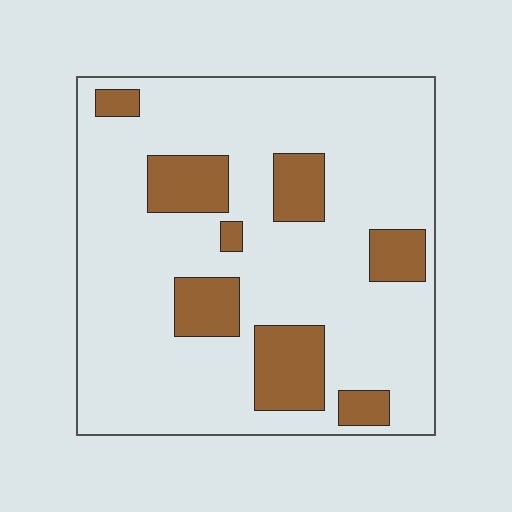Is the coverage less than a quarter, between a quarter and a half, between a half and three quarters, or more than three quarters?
Less than a quarter.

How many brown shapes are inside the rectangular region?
8.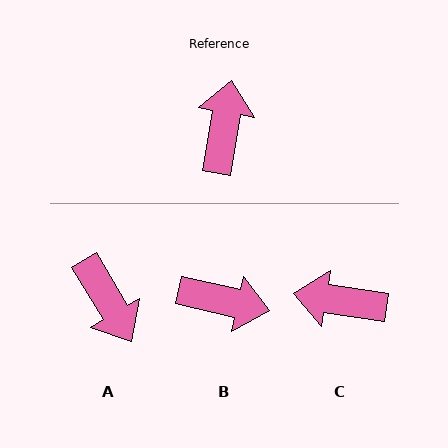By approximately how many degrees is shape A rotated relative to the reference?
Approximately 140 degrees clockwise.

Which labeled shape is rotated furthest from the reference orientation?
A, about 140 degrees away.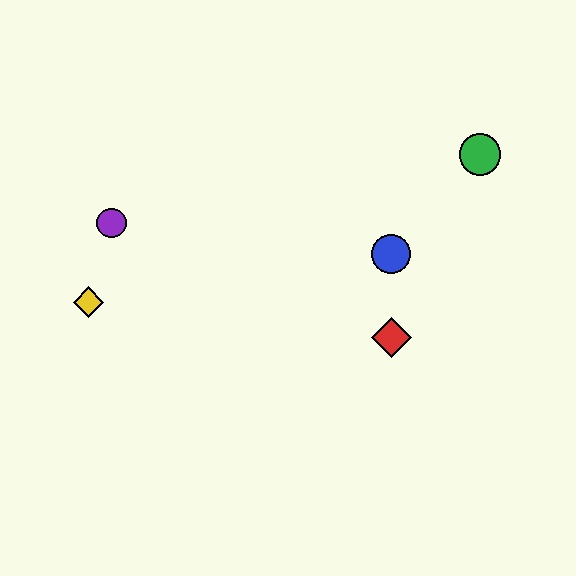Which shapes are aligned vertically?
The red diamond, the blue circle are aligned vertically.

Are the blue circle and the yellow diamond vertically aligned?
No, the blue circle is at x≈391 and the yellow diamond is at x≈89.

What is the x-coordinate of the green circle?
The green circle is at x≈480.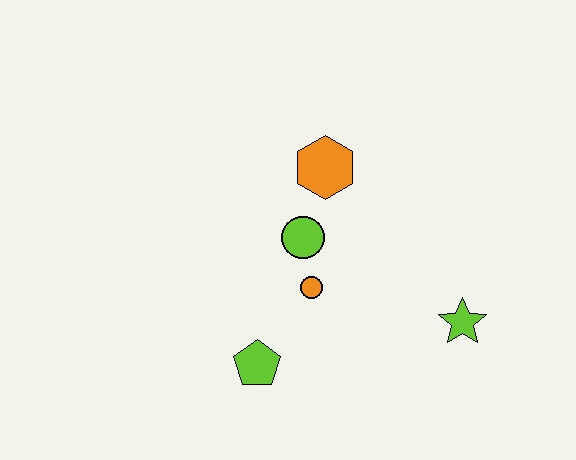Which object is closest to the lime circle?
The orange circle is closest to the lime circle.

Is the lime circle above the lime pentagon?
Yes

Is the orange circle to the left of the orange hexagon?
Yes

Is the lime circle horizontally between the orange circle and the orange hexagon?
No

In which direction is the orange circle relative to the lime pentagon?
The orange circle is above the lime pentagon.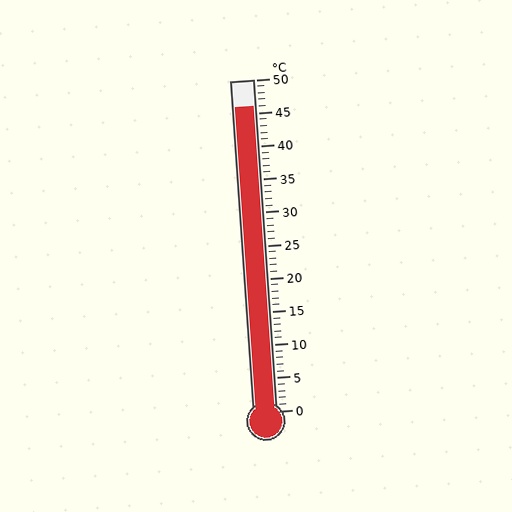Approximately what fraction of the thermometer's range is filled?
The thermometer is filled to approximately 90% of its range.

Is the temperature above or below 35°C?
The temperature is above 35°C.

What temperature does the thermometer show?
The thermometer shows approximately 46°C.